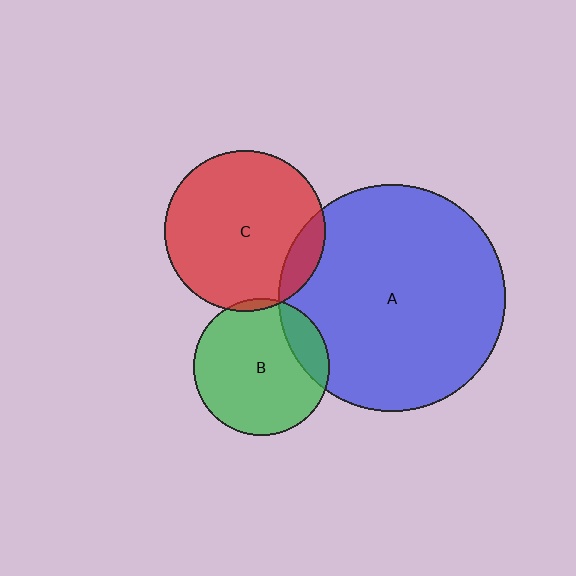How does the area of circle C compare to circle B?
Approximately 1.4 times.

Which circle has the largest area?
Circle A (blue).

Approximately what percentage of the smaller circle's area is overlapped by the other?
Approximately 10%.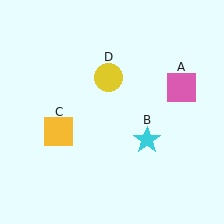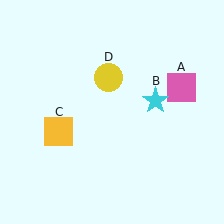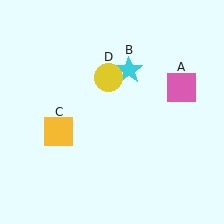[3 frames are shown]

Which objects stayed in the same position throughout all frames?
Pink square (object A) and yellow square (object C) and yellow circle (object D) remained stationary.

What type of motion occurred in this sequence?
The cyan star (object B) rotated counterclockwise around the center of the scene.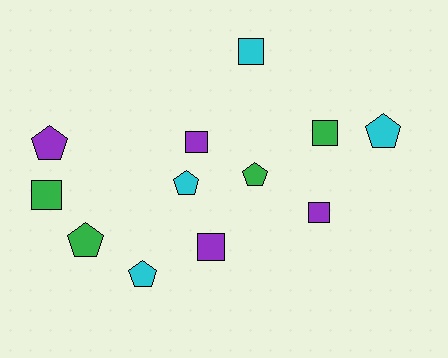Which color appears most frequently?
Cyan, with 4 objects.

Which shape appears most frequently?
Square, with 6 objects.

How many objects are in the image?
There are 12 objects.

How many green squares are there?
There are 2 green squares.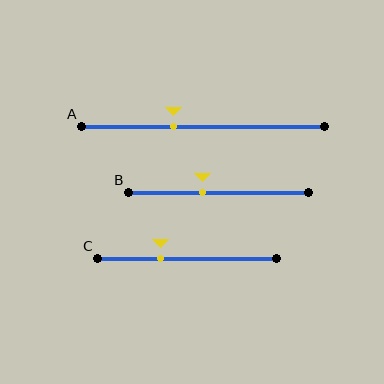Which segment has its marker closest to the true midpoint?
Segment B has its marker closest to the true midpoint.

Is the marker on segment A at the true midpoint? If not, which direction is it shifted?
No, the marker on segment A is shifted to the left by about 12% of the segment length.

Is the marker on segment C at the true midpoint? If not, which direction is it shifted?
No, the marker on segment C is shifted to the left by about 15% of the segment length.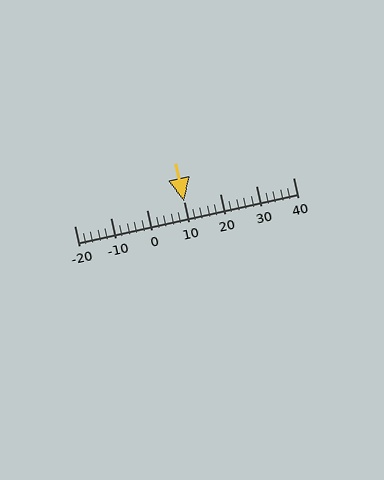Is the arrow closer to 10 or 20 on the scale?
The arrow is closer to 10.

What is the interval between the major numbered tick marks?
The major tick marks are spaced 10 units apart.